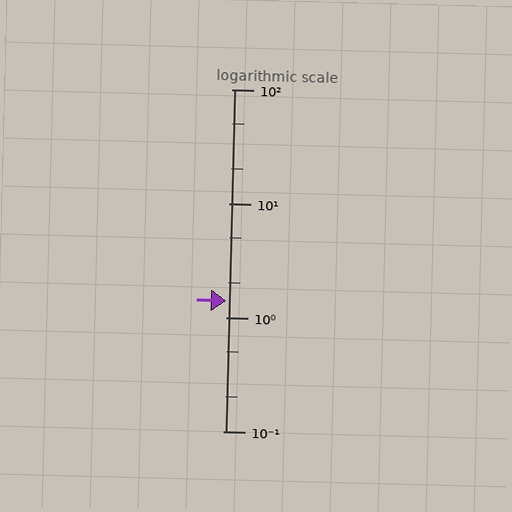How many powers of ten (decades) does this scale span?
The scale spans 3 decades, from 0.1 to 100.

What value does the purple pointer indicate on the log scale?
The pointer indicates approximately 1.4.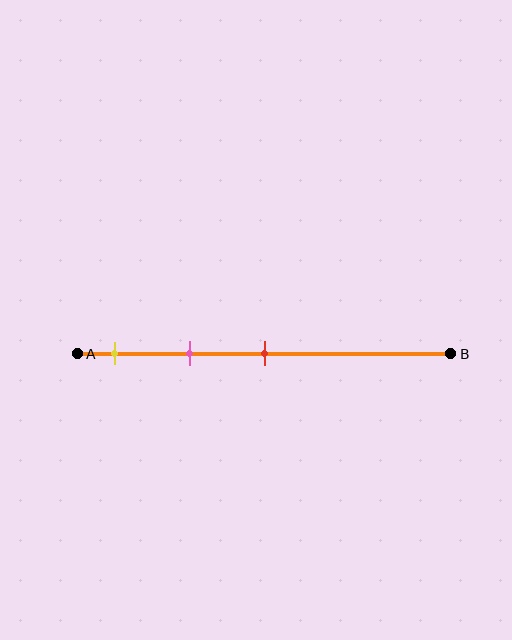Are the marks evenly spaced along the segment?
Yes, the marks are approximately evenly spaced.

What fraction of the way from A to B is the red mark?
The red mark is approximately 50% (0.5) of the way from A to B.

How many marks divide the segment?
There are 3 marks dividing the segment.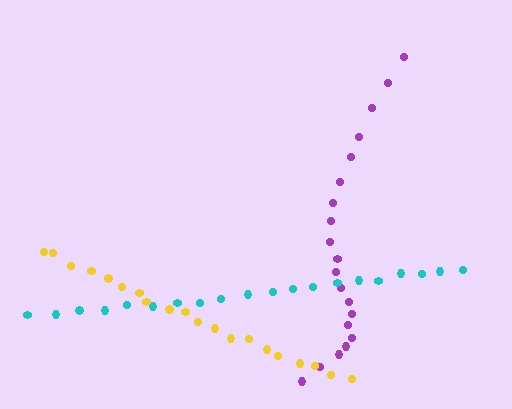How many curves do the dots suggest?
There are 3 distinct paths.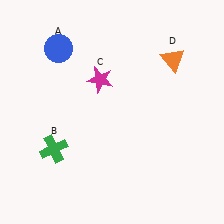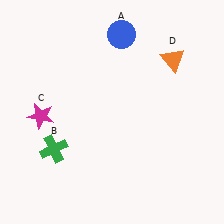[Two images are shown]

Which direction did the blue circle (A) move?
The blue circle (A) moved right.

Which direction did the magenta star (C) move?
The magenta star (C) moved left.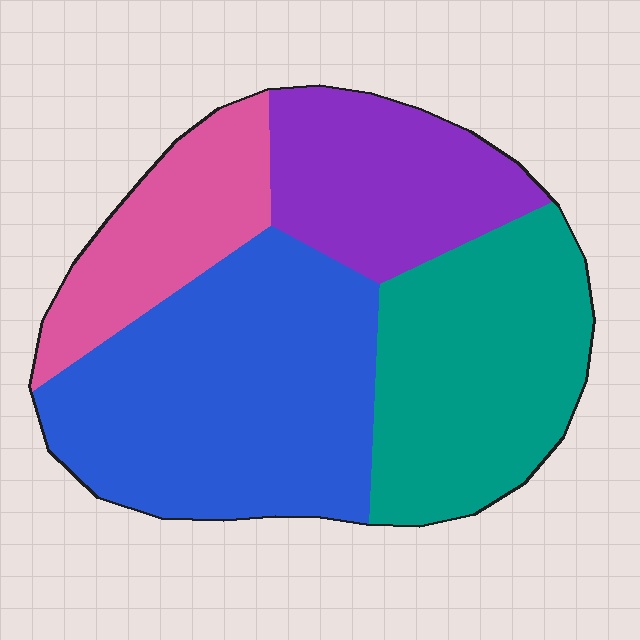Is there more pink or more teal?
Teal.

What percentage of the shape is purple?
Purple takes up about one fifth (1/5) of the shape.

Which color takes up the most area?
Blue, at roughly 40%.